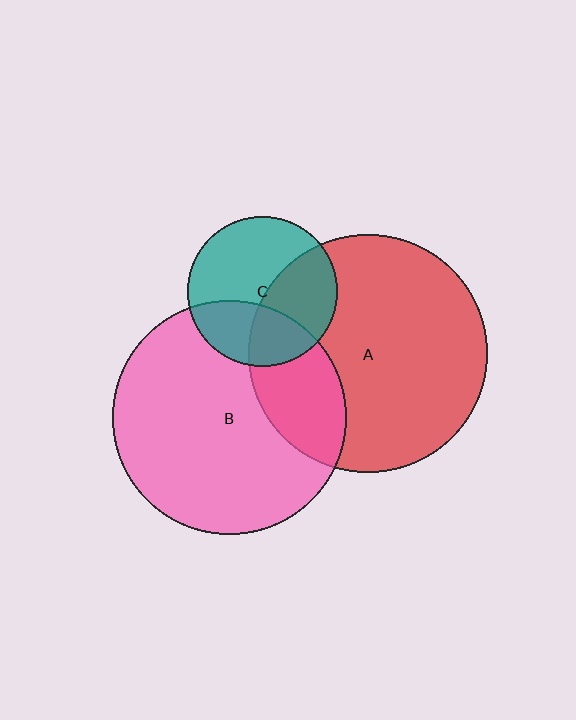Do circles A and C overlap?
Yes.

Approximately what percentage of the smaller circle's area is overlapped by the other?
Approximately 40%.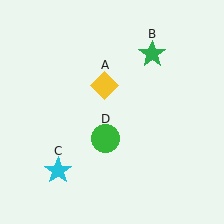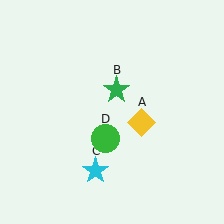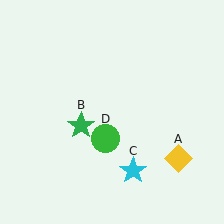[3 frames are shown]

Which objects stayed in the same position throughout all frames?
Green circle (object D) remained stationary.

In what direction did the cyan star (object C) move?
The cyan star (object C) moved right.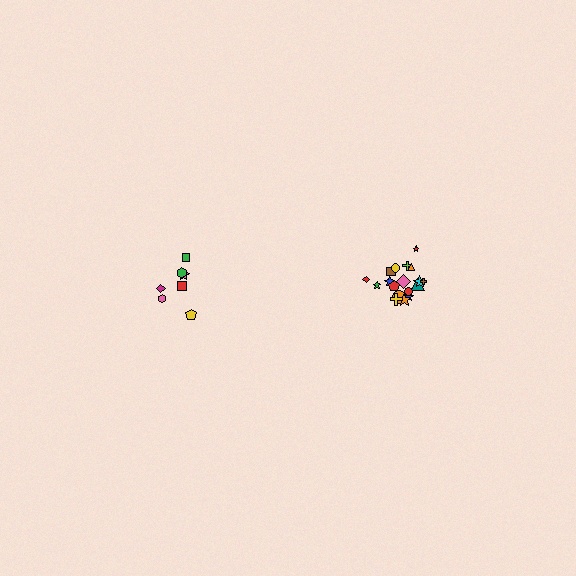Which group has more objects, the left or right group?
The right group.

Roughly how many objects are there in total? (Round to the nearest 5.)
Roughly 25 objects in total.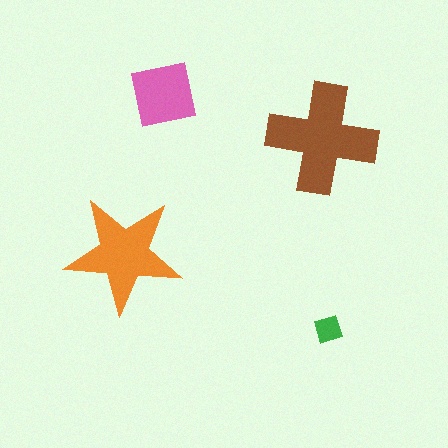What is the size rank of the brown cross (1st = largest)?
1st.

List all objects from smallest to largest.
The green diamond, the pink square, the orange star, the brown cross.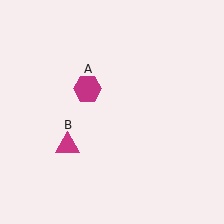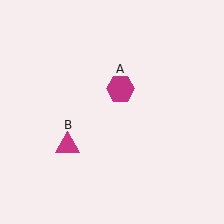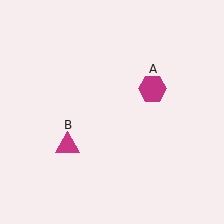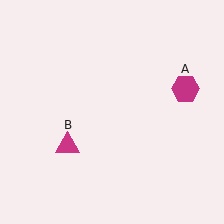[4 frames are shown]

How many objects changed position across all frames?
1 object changed position: magenta hexagon (object A).